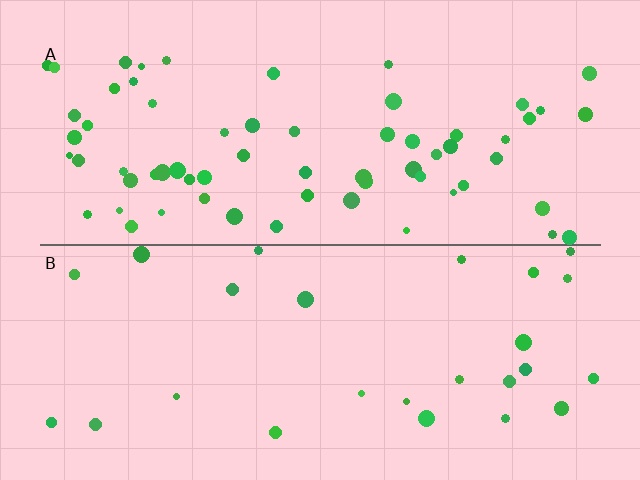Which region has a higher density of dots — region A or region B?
A (the top).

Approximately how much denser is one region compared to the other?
Approximately 2.4× — region A over region B.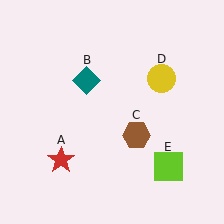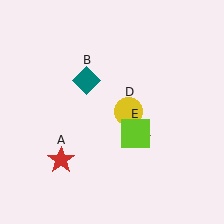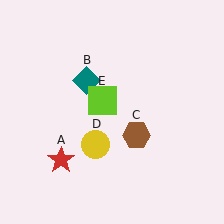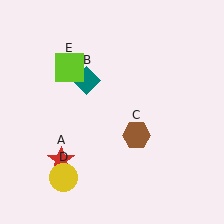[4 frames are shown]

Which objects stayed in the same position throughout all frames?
Red star (object A) and teal diamond (object B) and brown hexagon (object C) remained stationary.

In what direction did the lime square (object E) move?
The lime square (object E) moved up and to the left.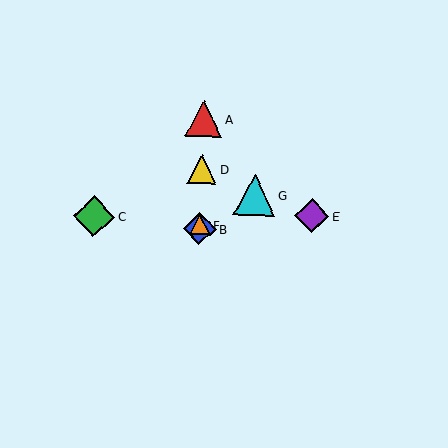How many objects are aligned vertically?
4 objects (A, B, D, F) are aligned vertically.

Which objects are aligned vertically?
Objects A, B, D, F are aligned vertically.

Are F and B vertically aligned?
Yes, both are at x≈200.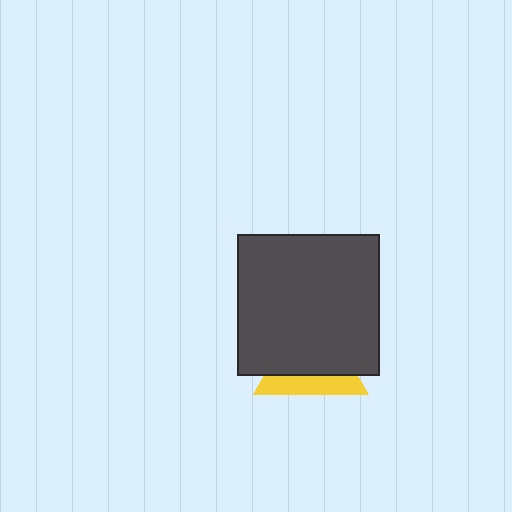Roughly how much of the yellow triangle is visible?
A small part of it is visible (roughly 36%).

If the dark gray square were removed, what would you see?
You would see the complete yellow triangle.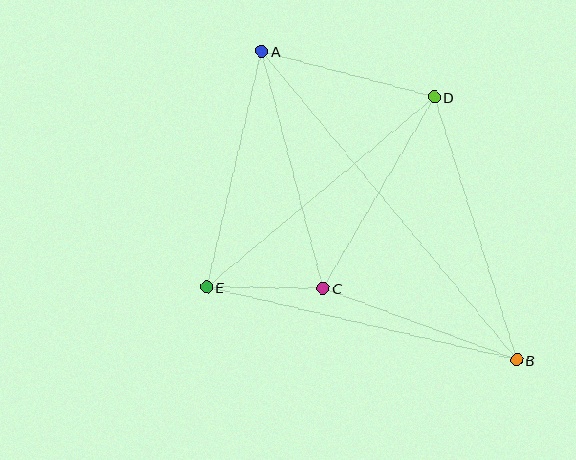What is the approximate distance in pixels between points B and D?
The distance between B and D is approximately 276 pixels.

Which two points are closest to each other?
Points C and E are closest to each other.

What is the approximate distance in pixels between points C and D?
The distance between C and D is approximately 222 pixels.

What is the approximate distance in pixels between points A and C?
The distance between A and C is approximately 245 pixels.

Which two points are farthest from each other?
Points A and B are farthest from each other.